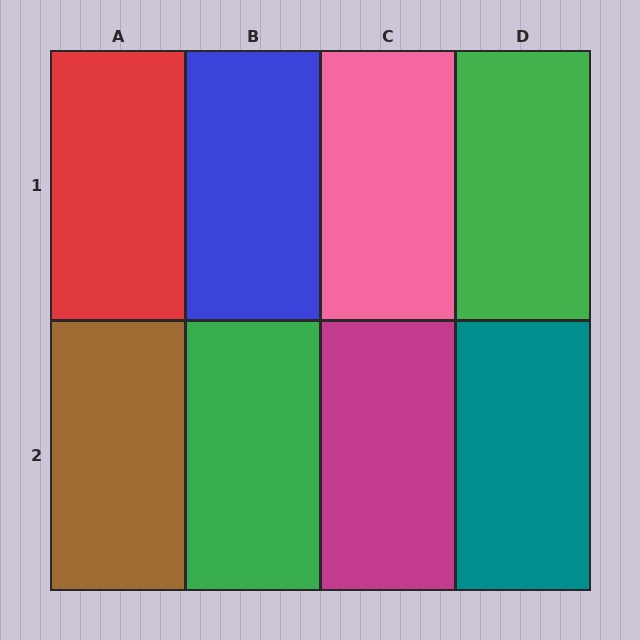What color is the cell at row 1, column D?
Green.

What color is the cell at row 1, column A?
Red.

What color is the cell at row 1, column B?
Blue.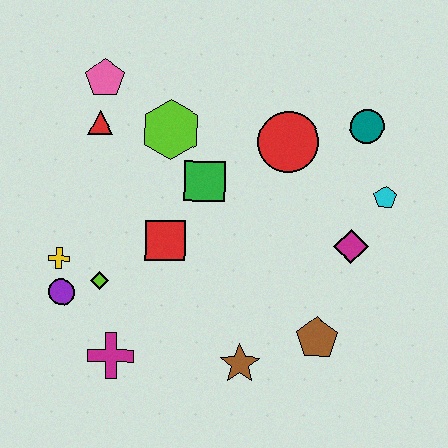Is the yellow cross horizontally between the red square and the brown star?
No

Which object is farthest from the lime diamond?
The teal circle is farthest from the lime diamond.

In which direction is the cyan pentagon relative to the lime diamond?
The cyan pentagon is to the right of the lime diamond.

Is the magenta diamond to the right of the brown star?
Yes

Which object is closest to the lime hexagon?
The green square is closest to the lime hexagon.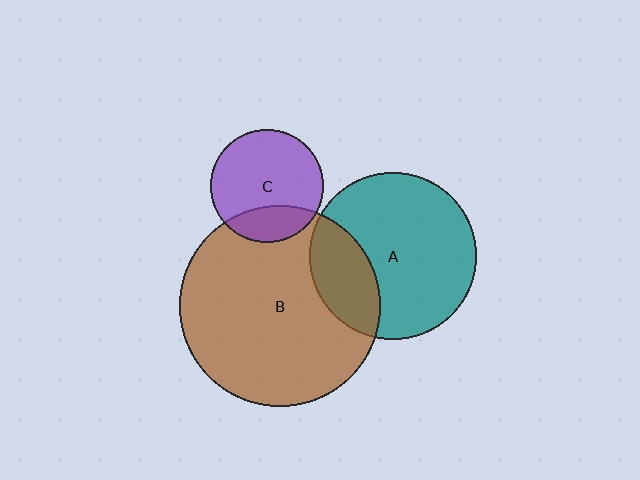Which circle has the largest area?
Circle B (brown).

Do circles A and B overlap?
Yes.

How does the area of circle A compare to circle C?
Approximately 2.2 times.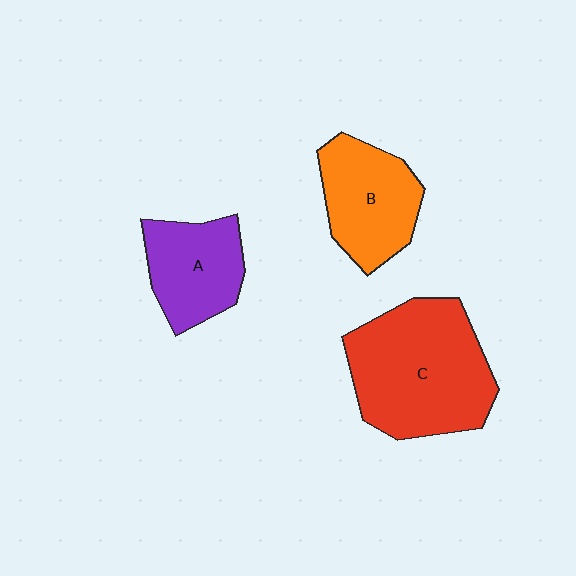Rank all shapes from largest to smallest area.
From largest to smallest: C (red), B (orange), A (purple).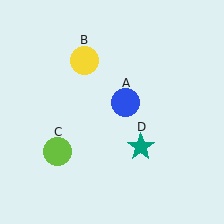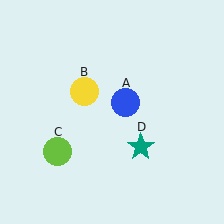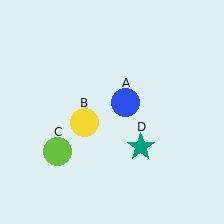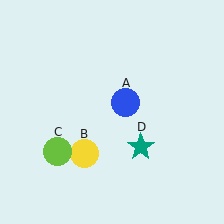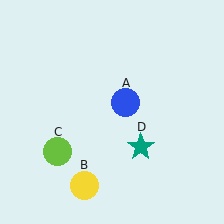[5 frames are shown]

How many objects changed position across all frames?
1 object changed position: yellow circle (object B).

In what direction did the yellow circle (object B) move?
The yellow circle (object B) moved down.